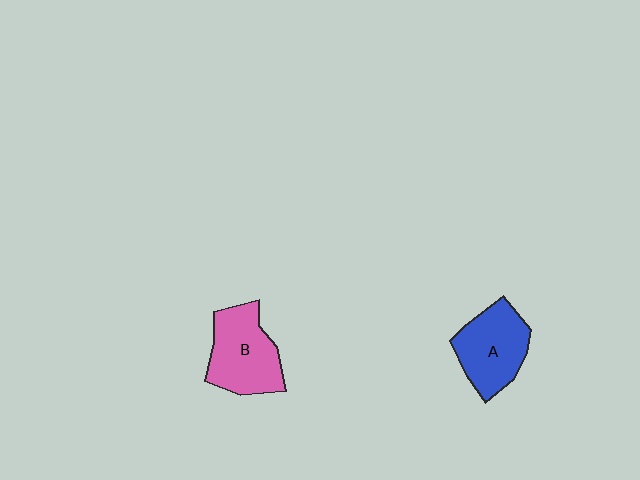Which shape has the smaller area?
Shape A (blue).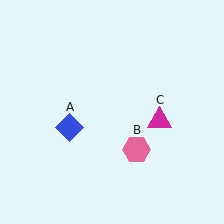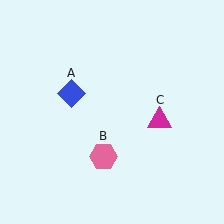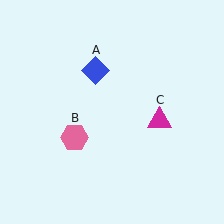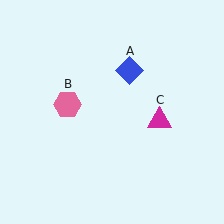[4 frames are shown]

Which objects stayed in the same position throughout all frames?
Magenta triangle (object C) remained stationary.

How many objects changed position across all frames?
2 objects changed position: blue diamond (object A), pink hexagon (object B).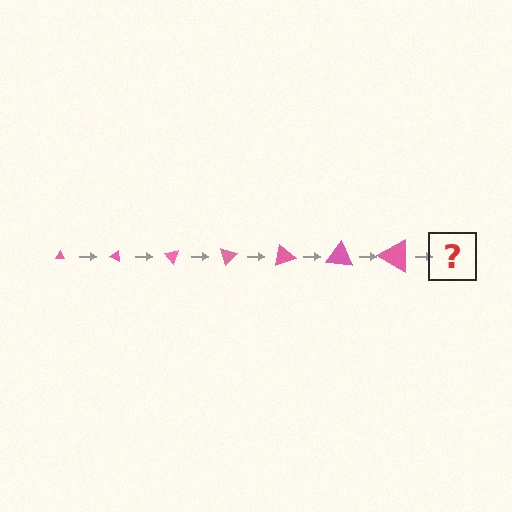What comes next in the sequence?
The next element should be a triangle, larger than the previous one and rotated 175 degrees from the start.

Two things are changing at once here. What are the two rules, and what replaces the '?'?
The two rules are that the triangle grows larger each step and it rotates 25 degrees each step. The '?' should be a triangle, larger than the previous one and rotated 175 degrees from the start.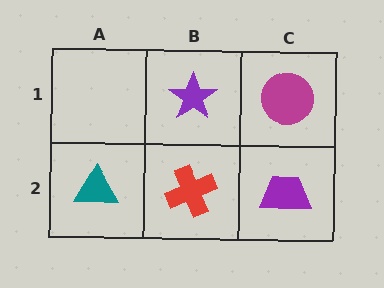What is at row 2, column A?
A teal triangle.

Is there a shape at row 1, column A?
No, that cell is empty.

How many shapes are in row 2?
3 shapes.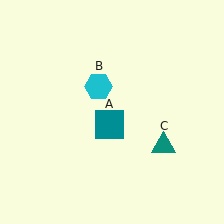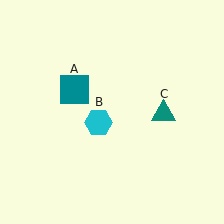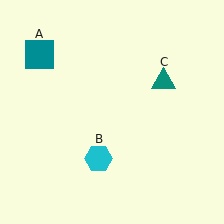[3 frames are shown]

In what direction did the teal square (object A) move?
The teal square (object A) moved up and to the left.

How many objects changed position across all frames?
3 objects changed position: teal square (object A), cyan hexagon (object B), teal triangle (object C).